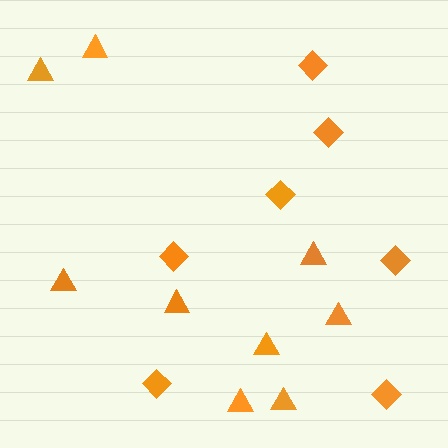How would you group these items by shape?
There are 2 groups: one group of diamonds (7) and one group of triangles (9).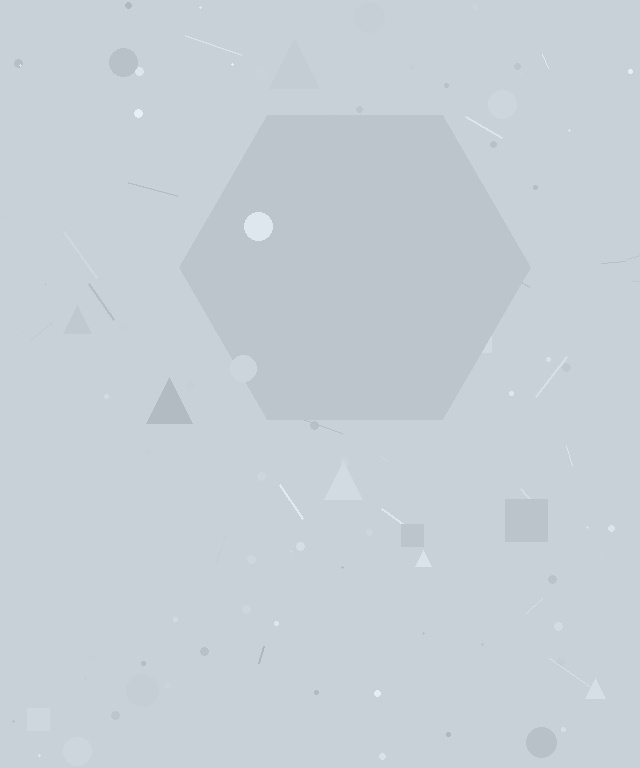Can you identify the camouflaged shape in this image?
The camouflaged shape is a hexagon.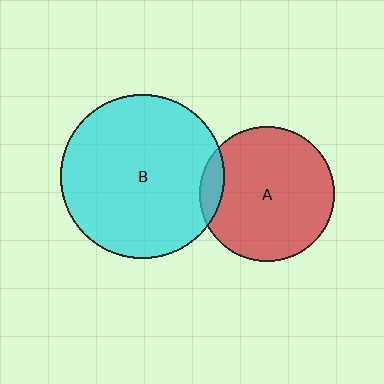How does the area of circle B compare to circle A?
Approximately 1.5 times.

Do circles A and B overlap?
Yes.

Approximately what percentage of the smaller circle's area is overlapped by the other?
Approximately 10%.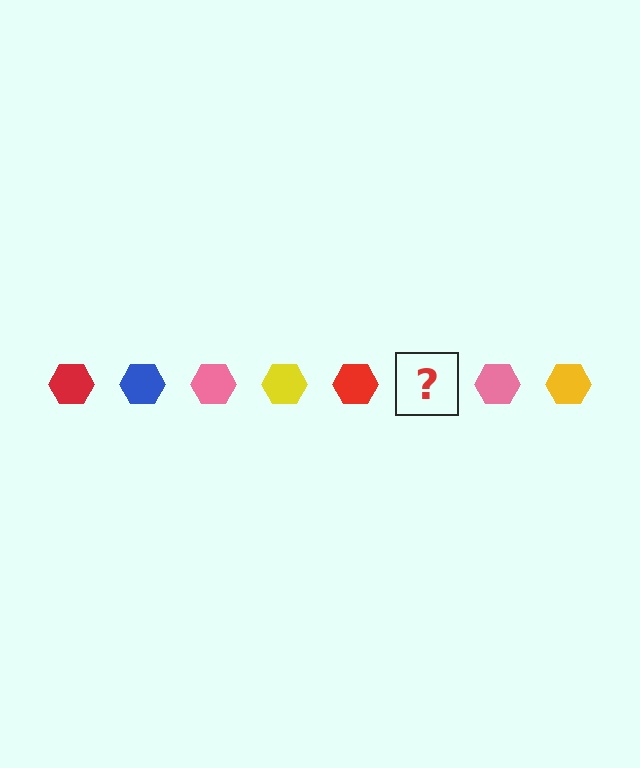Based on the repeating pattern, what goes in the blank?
The blank should be a blue hexagon.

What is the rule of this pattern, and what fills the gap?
The rule is that the pattern cycles through red, blue, pink, yellow hexagons. The gap should be filled with a blue hexagon.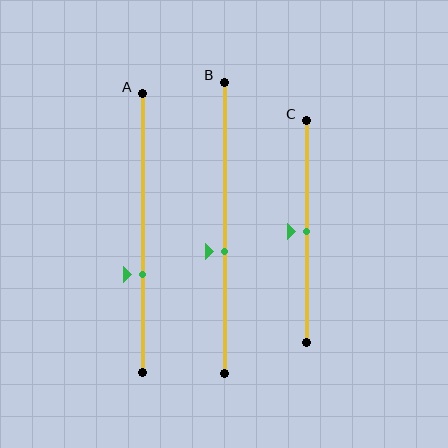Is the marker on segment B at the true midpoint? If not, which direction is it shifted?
No, the marker on segment B is shifted downward by about 8% of the segment length.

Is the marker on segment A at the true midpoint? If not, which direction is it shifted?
No, the marker on segment A is shifted downward by about 15% of the segment length.